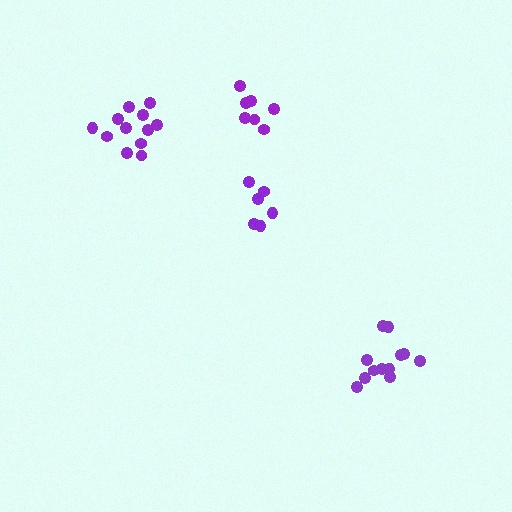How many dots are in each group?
Group 1: 12 dots, Group 2: 6 dots, Group 3: 7 dots, Group 4: 12 dots (37 total).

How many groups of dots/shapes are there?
There are 4 groups.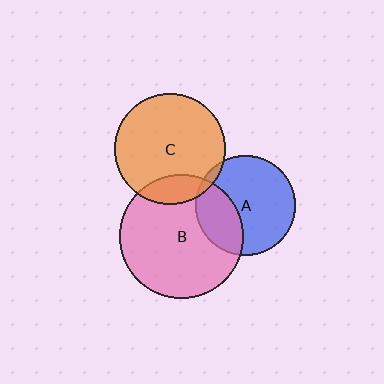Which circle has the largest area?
Circle B (pink).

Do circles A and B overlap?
Yes.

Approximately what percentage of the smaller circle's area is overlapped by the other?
Approximately 30%.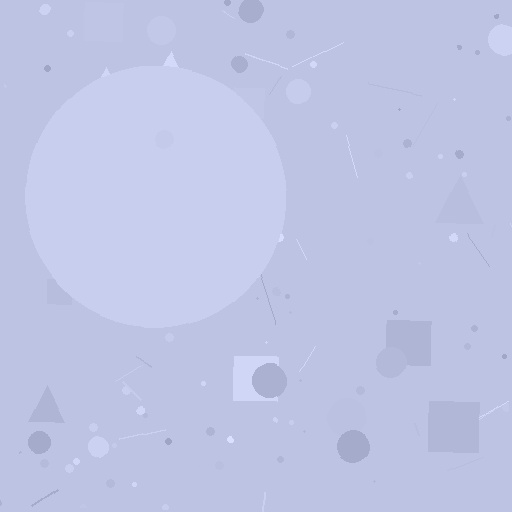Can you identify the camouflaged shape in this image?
The camouflaged shape is a circle.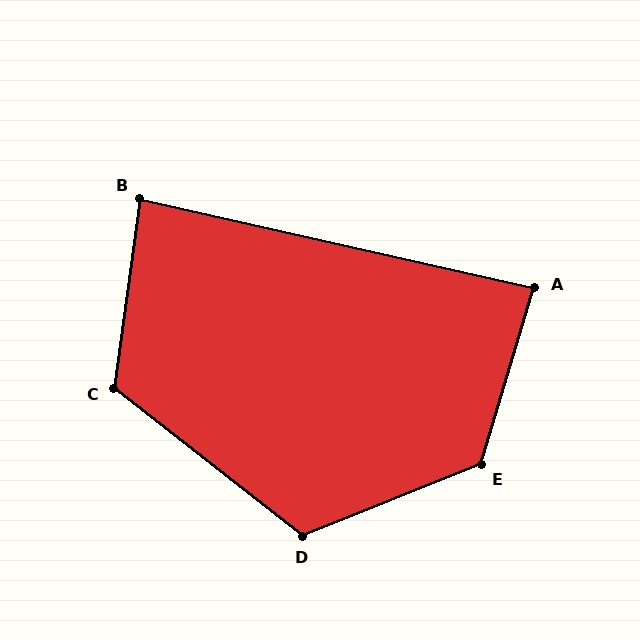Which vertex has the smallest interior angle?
B, at approximately 85 degrees.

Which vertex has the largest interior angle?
E, at approximately 128 degrees.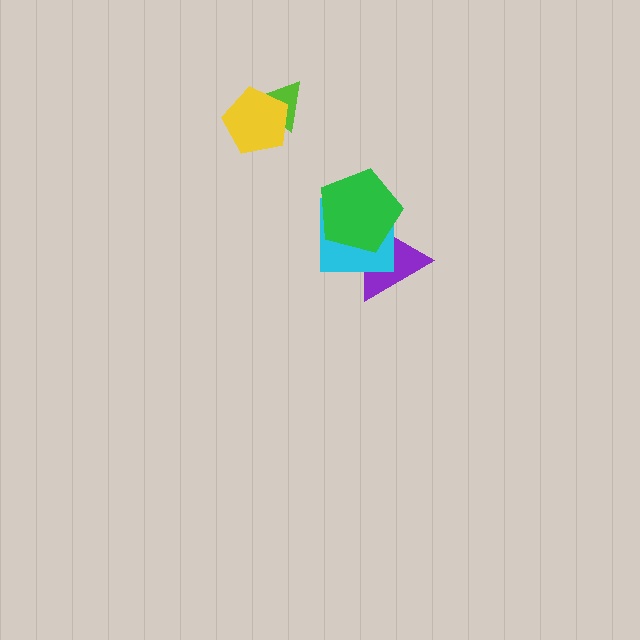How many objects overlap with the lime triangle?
1 object overlaps with the lime triangle.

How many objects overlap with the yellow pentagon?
1 object overlaps with the yellow pentagon.